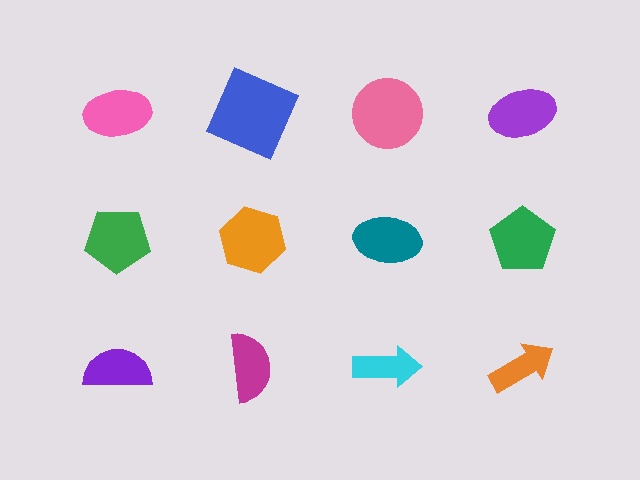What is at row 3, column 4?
An orange arrow.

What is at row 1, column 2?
A blue square.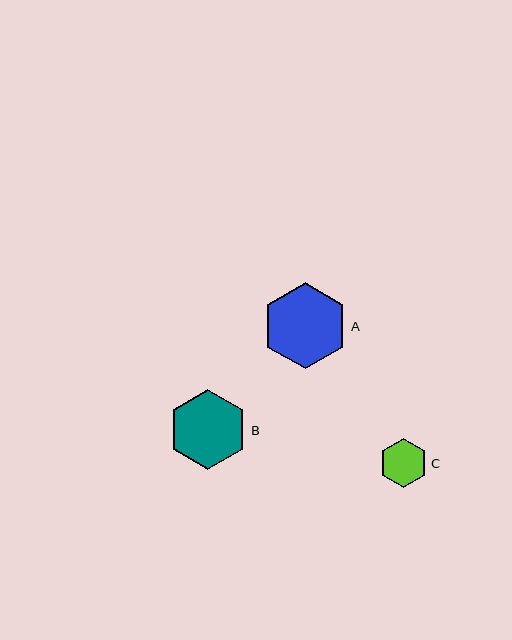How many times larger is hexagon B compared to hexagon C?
Hexagon B is approximately 1.6 times the size of hexagon C.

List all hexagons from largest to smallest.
From largest to smallest: A, B, C.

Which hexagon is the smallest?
Hexagon C is the smallest with a size of approximately 49 pixels.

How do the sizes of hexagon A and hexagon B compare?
Hexagon A and hexagon B are approximately the same size.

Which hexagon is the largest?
Hexagon A is the largest with a size of approximately 86 pixels.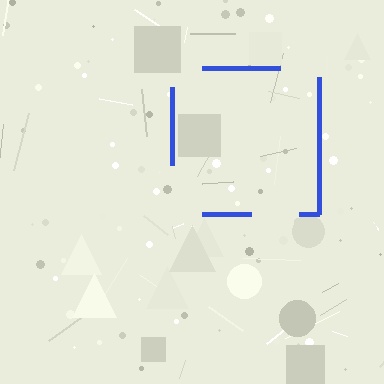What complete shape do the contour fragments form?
The contour fragments form a square.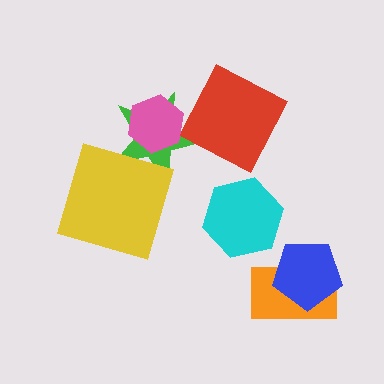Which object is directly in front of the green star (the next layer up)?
The red square is directly in front of the green star.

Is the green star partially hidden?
Yes, it is partially covered by another shape.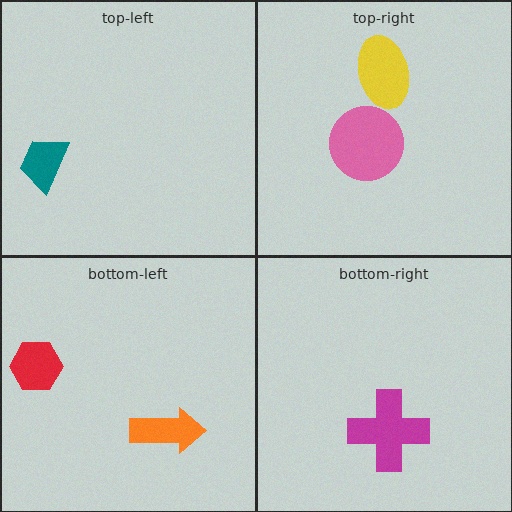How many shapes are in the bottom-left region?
2.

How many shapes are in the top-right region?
2.